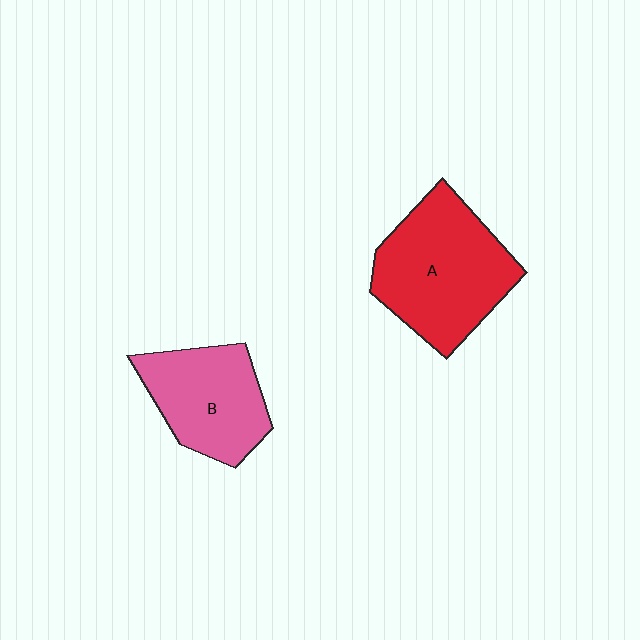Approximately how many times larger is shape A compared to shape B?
Approximately 1.4 times.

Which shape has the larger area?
Shape A (red).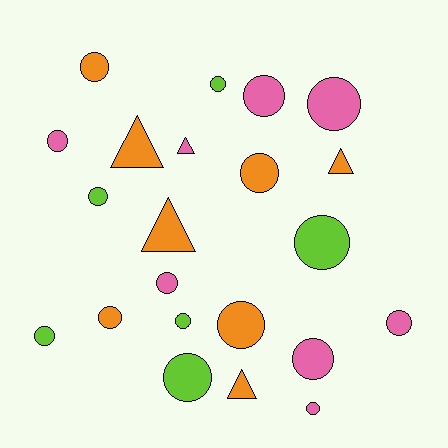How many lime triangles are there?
There are no lime triangles.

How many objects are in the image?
There are 22 objects.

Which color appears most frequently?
Pink, with 8 objects.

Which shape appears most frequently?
Circle, with 17 objects.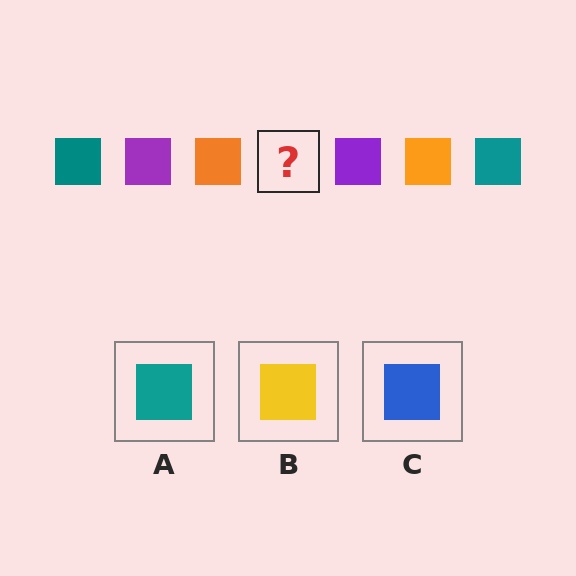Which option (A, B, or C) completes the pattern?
A.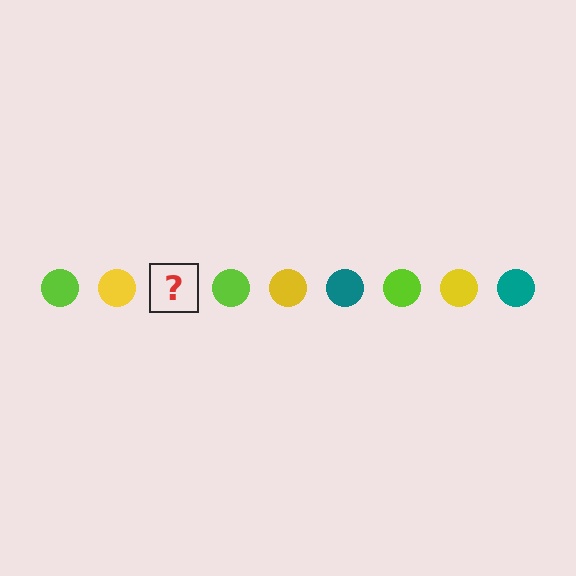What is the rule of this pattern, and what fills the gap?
The rule is that the pattern cycles through lime, yellow, teal circles. The gap should be filled with a teal circle.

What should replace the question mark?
The question mark should be replaced with a teal circle.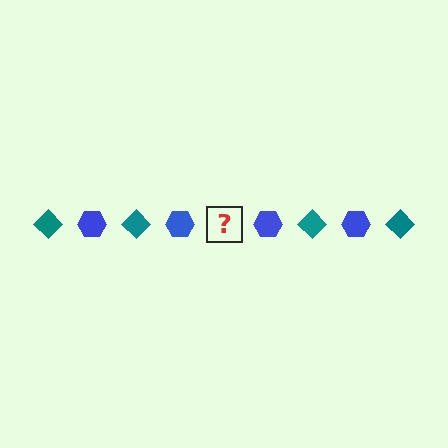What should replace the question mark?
The question mark should be replaced with a teal diamond.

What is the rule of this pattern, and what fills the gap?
The rule is that the pattern alternates between teal diamond and blue hexagon. The gap should be filled with a teal diamond.